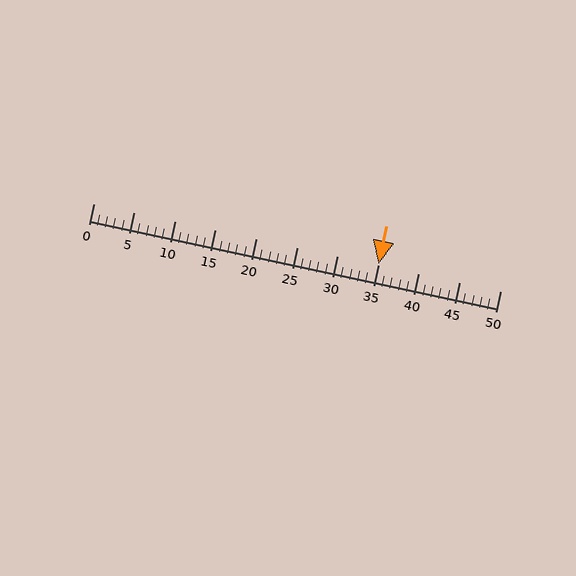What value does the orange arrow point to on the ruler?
The orange arrow points to approximately 35.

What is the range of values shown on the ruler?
The ruler shows values from 0 to 50.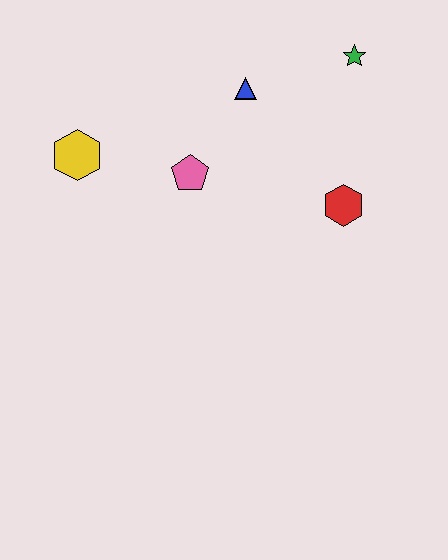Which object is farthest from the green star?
The yellow hexagon is farthest from the green star.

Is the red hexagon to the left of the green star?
Yes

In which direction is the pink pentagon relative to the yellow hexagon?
The pink pentagon is to the right of the yellow hexagon.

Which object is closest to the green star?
The blue triangle is closest to the green star.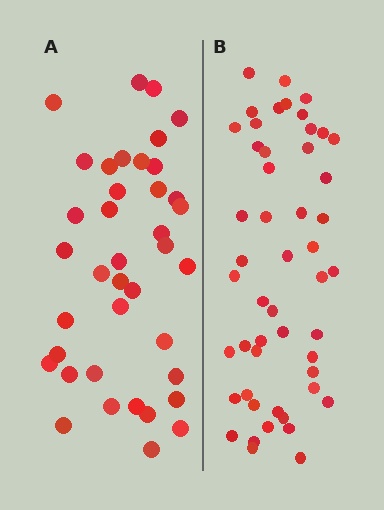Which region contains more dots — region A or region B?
Region B (the right region) has more dots.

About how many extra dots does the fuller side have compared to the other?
Region B has roughly 12 or so more dots than region A.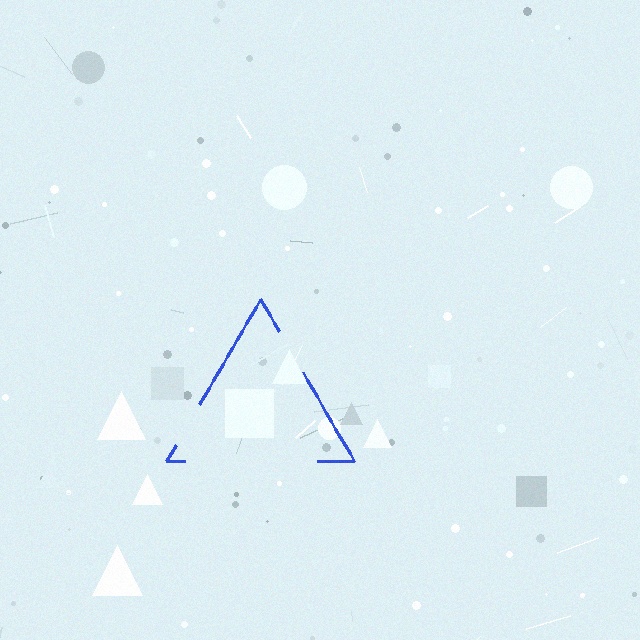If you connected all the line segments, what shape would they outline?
They would outline a triangle.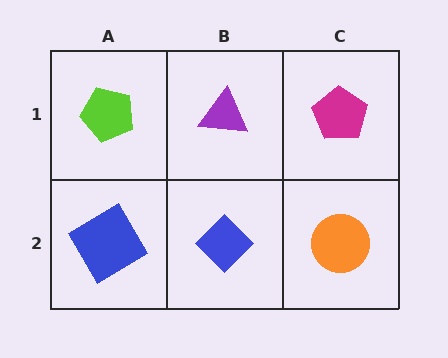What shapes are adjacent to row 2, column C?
A magenta pentagon (row 1, column C), a blue diamond (row 2, column B).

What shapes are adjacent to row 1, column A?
A blue diamond (row 2, column A), a purple triangle (row 1, column B).